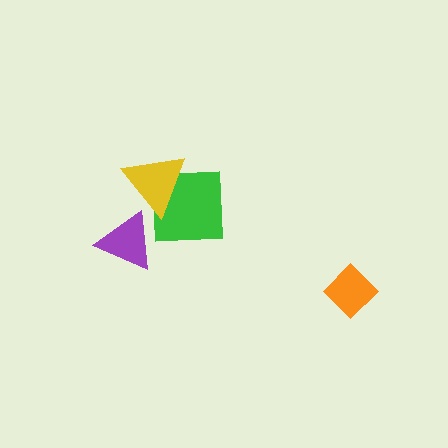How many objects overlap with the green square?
2 objects overlap with the green square.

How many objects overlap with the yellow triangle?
1 object overlaps with the yellow triangle.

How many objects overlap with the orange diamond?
0 objects overlap with the orange diamond.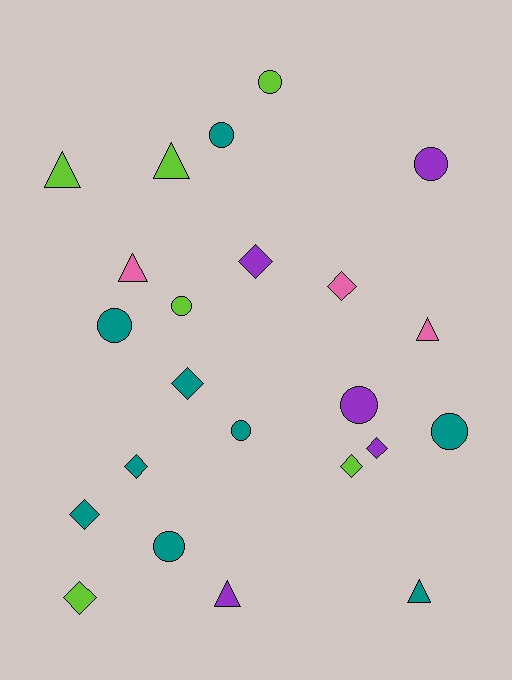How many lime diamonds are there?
There are 2 lime diamonds.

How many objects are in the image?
There are 23 objects.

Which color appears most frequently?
Teal, with 9 objects.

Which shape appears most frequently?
Circle, with 9 objects.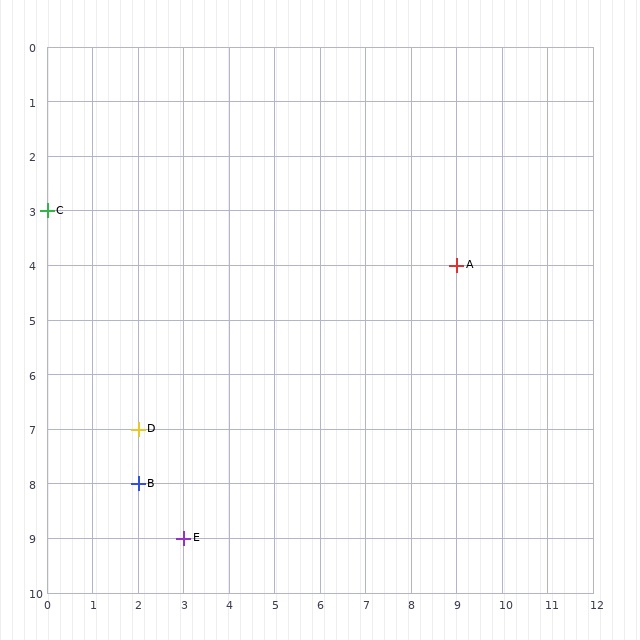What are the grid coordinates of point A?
Point A is at grid coordinates (9, 4).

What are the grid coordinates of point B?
Point B is at grid coordinates (2, 8).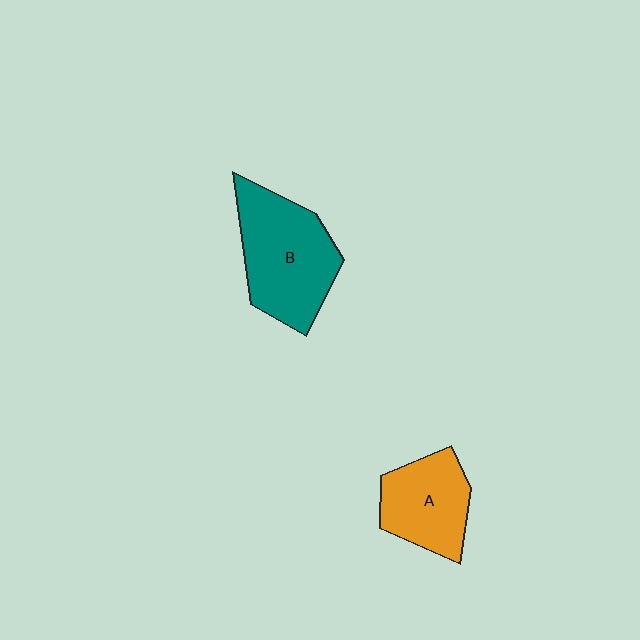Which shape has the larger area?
Shape B (teal).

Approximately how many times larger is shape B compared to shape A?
Approximately 1.4 times.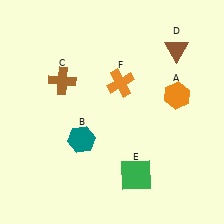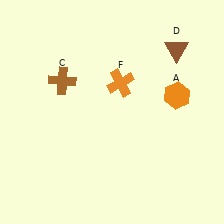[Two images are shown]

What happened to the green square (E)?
The green square (E) was removed in Image 2. It was in the bottom-right area of Image 1.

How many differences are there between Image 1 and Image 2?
There are 2 differences between the two images.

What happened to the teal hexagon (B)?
The teal hexagon (B) was removed in Image 2. It was in the bottom-left area of Image 1.